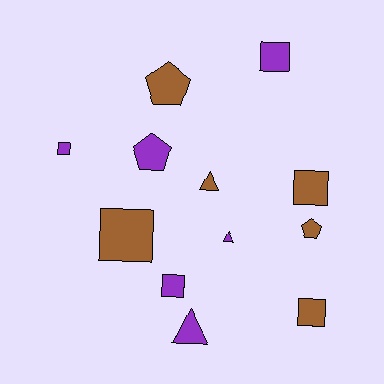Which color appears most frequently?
Brown, with 6 objects.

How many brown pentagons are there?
There are 2 brown pentagons.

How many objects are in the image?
There are 12 objects.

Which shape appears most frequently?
Square, with 6 objects.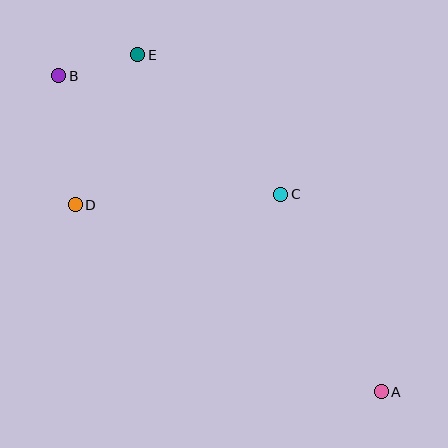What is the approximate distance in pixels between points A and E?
The distance between A and E is approximately 415 pixels.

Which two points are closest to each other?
Points B and E are closest to each other.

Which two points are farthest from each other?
Points A and B are farthest from each other.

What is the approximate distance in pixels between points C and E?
The distance between C and E is approximately 200 pixels.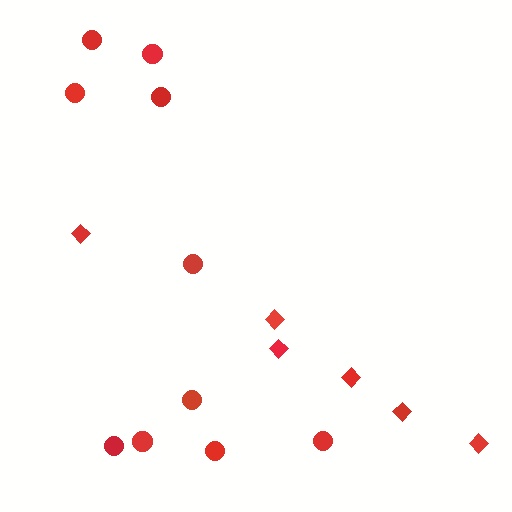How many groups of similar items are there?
There are 2 groups: one group of diamonds (6) and one group of circles (10).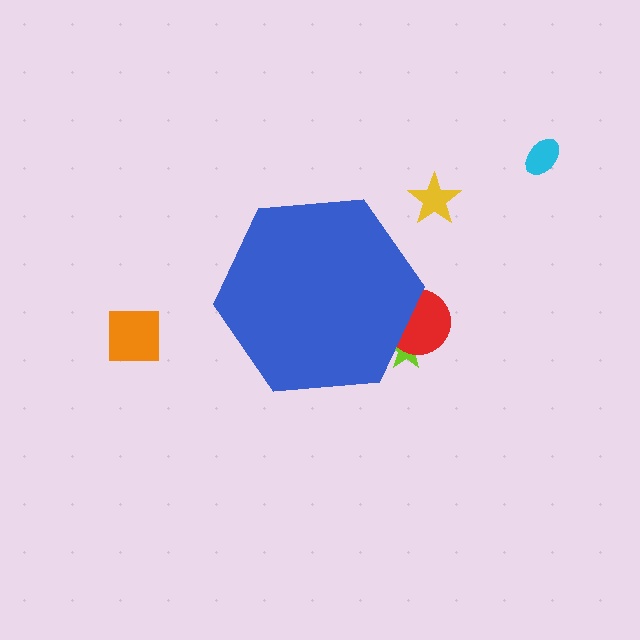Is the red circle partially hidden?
Yes, the red circle is partially hidden behind the blue hexagon.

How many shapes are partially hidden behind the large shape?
3 shapes are partially hidden.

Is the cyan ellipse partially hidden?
No, the cyan ellipse is fully visible.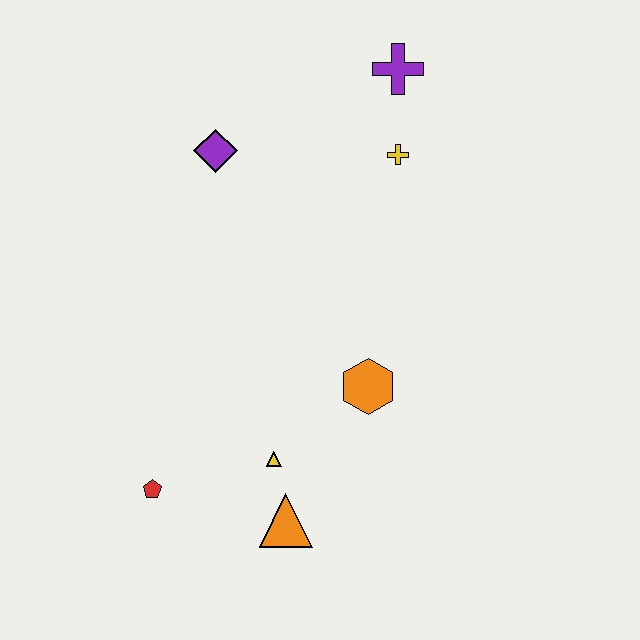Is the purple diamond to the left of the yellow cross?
Yes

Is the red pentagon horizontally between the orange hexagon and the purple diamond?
No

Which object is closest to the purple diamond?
The yellow cross is closest to the purple diamond.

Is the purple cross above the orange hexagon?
Yes